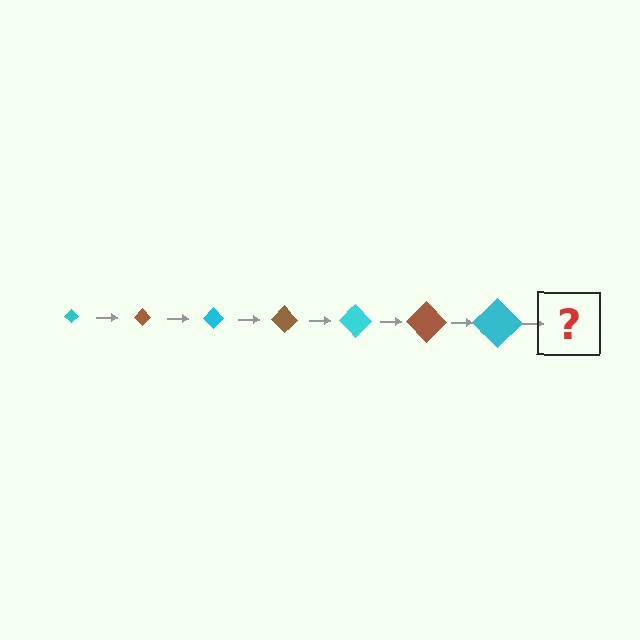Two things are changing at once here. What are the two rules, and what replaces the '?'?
The two rules are that the diamond grows larger each step and the color cycles through cyan and brown. The '?' should be a brown diamond, larger than the previous one.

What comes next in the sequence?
The next element should be a brown diamond, larger than the previous one.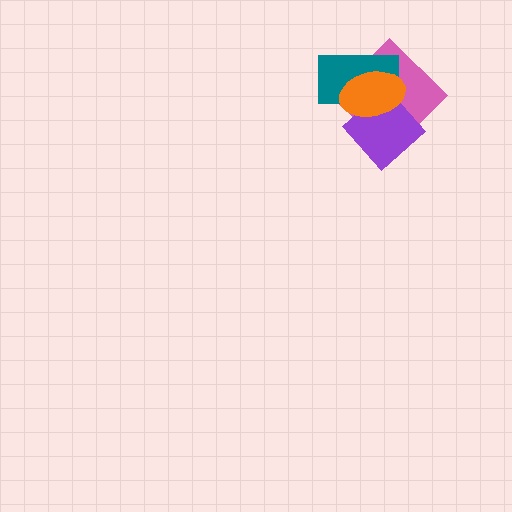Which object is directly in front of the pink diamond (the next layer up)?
The teal rectangle is directly in front of the pink diamond.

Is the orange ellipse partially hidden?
No, no other shape covers it.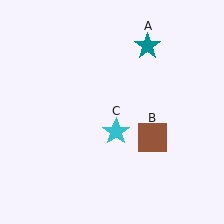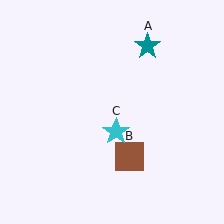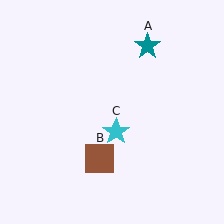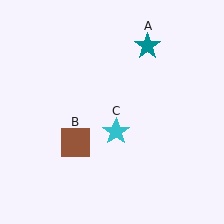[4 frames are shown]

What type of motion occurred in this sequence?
The brown square (object B) rotated clockwise around the center of the scene.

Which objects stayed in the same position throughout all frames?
Teal star (object A) and cyan star (object C) remained stationary.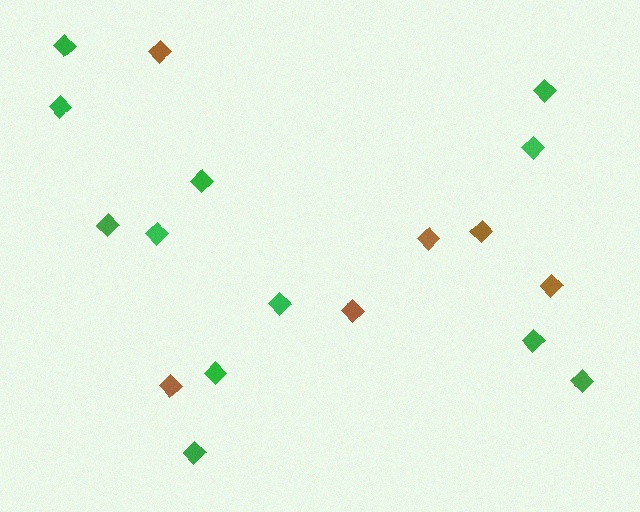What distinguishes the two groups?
There are 2 groups: one group of brown diamonds (6) and one group of green diamonds (12).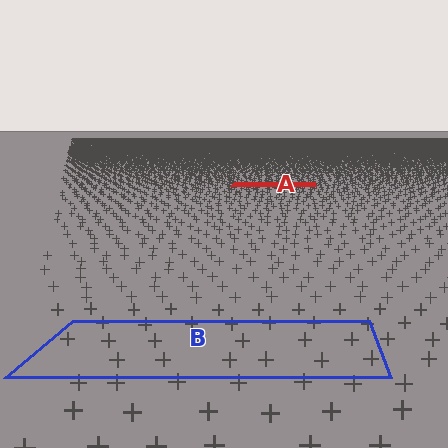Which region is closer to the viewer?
Region B is closer. The texture elements there are larger and more spread out.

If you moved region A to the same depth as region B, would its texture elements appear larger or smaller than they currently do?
They would appear larger. At a closer depth, the same texture elements are projected at a bigger on-screen size.